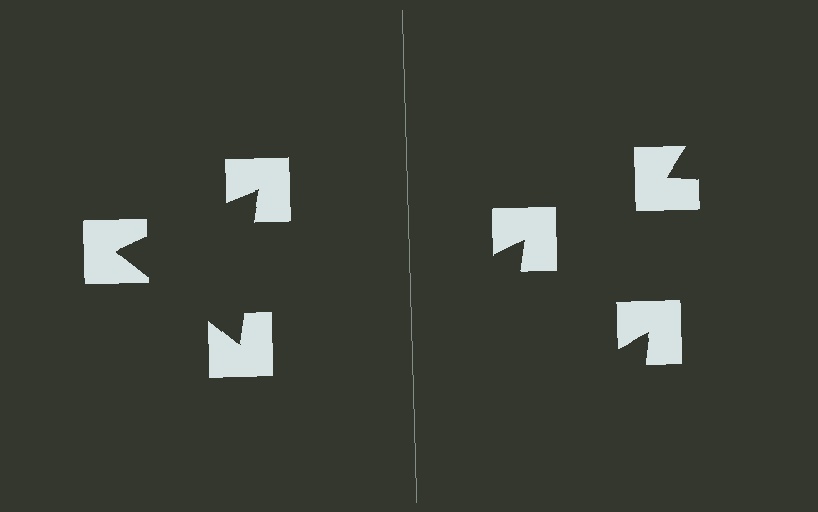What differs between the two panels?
The notched squares are positioned identically on both sides; only the wedge orientations differ. On the left they align to a triangle; on the right they are misaligned.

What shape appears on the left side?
An illusory triangle.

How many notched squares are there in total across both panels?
6 — 3 on each side.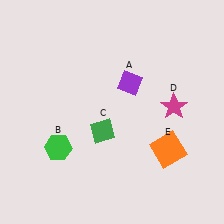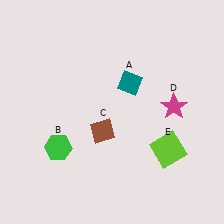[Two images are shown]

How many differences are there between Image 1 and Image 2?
There are 3 differences between the two images.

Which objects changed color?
A changed from purple to teal. C changed from green to brown. E changed from orange to lime.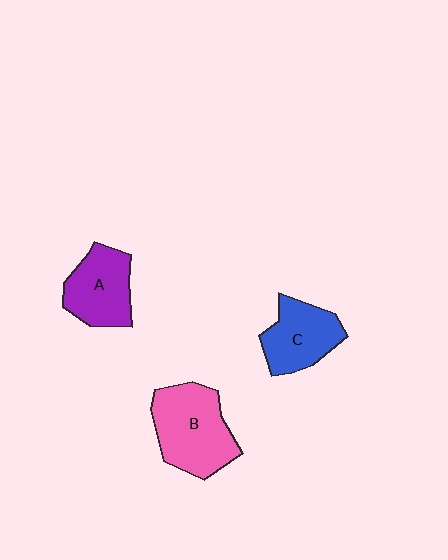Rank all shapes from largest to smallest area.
From largest to smallest: B (pink), A (purple), C (blue).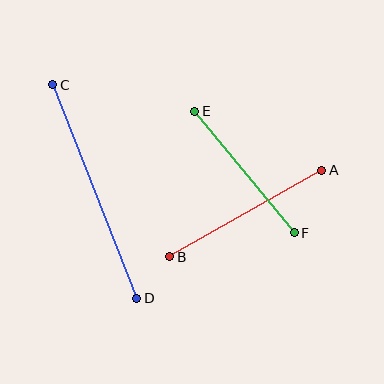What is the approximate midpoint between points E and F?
The midpoint is at approximately (245, 172) pixels.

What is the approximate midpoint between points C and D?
The midpoint is at approximately (95, 191) pixels.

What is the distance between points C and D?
The distance is approximately 230 pixels.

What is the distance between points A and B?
The distance is approximately 175 pixels.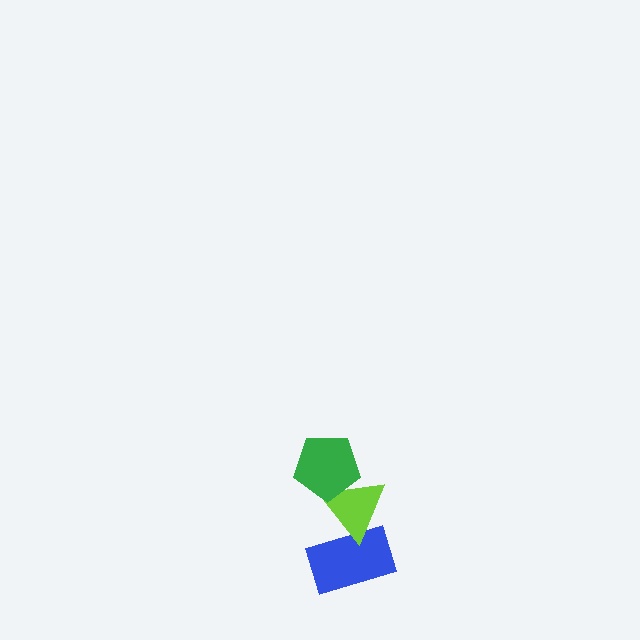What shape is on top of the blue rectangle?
The lime triangle is on top of the blue rectangle.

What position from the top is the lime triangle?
The lime triangle is 2nd from the top.